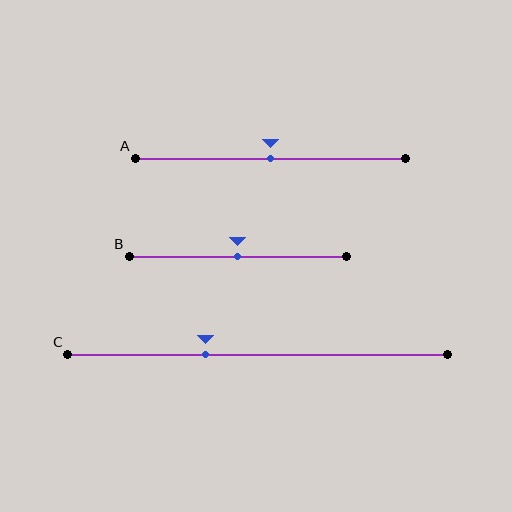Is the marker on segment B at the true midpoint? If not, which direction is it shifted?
Yes, the marker on segment B is at the true midpoint.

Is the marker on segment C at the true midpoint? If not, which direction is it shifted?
No, the marker on segment C is shifted to the left by about 14% of the segment length.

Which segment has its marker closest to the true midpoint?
Segment A has its marker closest to the true midpoint.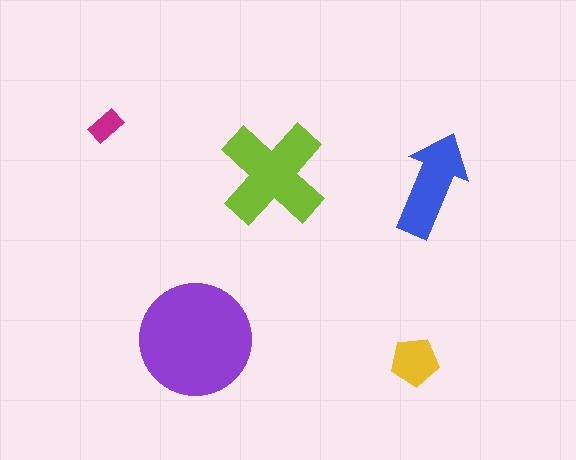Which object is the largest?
The purple circle.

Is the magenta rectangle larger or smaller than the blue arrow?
Smaller.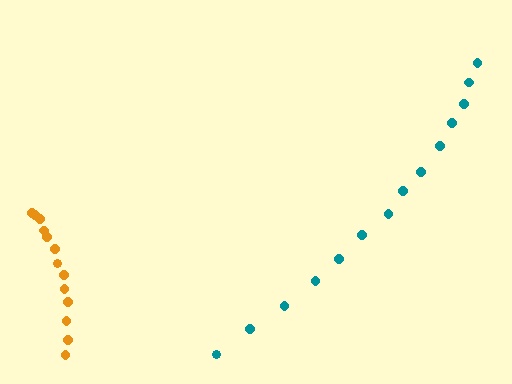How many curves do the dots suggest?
There are 2 distinct paths.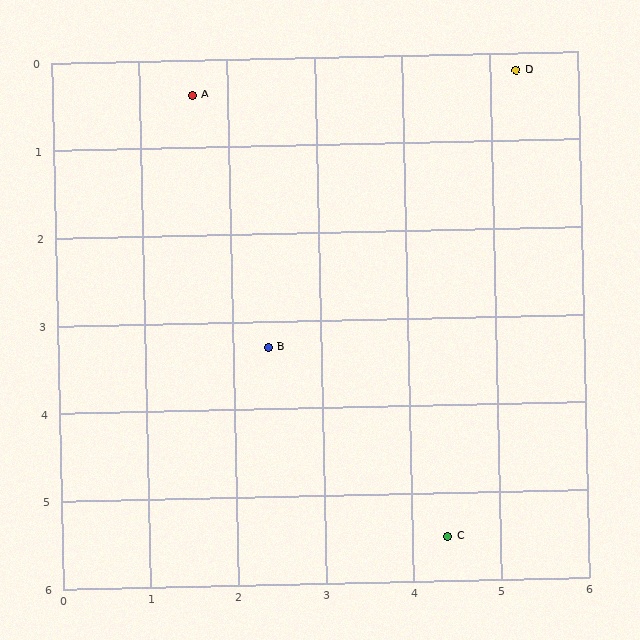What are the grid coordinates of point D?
Point D is at approximately (5.3, 0.2).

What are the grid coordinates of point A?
Point A is at approximately (1.6, 0.4).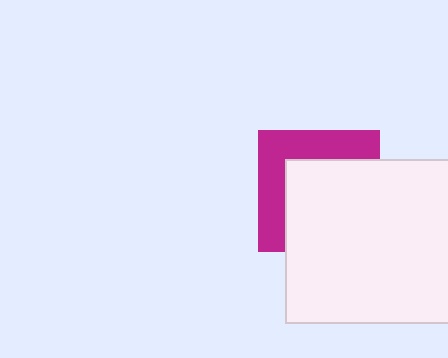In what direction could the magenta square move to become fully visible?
The magenta square could move toward the upper-left. That would shift it out from behind the white square entirely.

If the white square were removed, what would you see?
You would see the complete magenta square.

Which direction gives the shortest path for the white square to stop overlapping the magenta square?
Moving toward the lower-right gives the shortest separation.